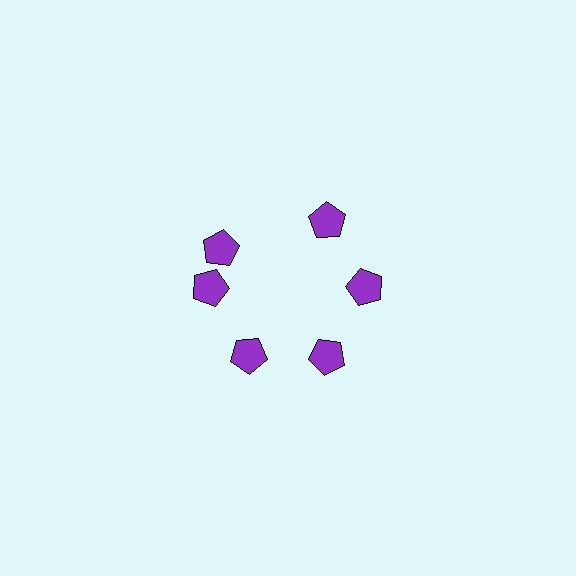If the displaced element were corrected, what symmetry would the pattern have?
It would have 6-fold rotational symmetry — the pattern would map onto itself every 60 degrees.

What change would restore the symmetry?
The symmetry would be restored by rotating it back into even spacing with its neighbors so that all 6 pentagons sit at equal angles and equal distance from the center.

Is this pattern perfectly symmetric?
No. The 6 purple pentagons are arranged in a ring, but one element near the 11 o'clock position is rotated out of alignment along the ring, breaking the 6-fold rotational symmetry.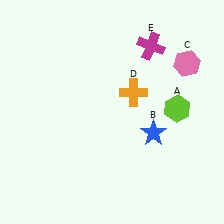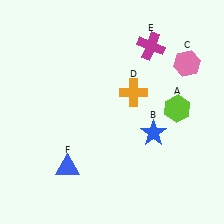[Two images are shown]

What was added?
A blue triangle (F) was added in Image 2.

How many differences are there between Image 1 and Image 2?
There is 1 difference between the two images.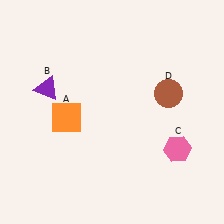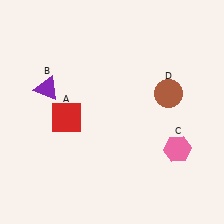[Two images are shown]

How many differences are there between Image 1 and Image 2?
There is 1 difference between the two images.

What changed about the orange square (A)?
In Image 1, A is orange. In Image 2, it changed to red.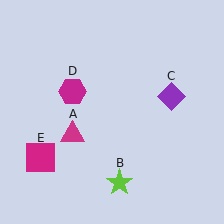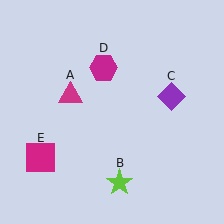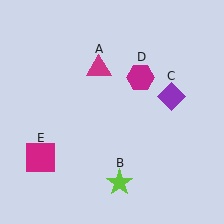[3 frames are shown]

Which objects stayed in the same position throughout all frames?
Lime star (object B) and purple diamond (object C) and magenta square (object E) remained stationary.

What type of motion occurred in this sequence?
The magenta triangle (object A), magenta hexagon (object D) rotated clockwise around the center of the scene.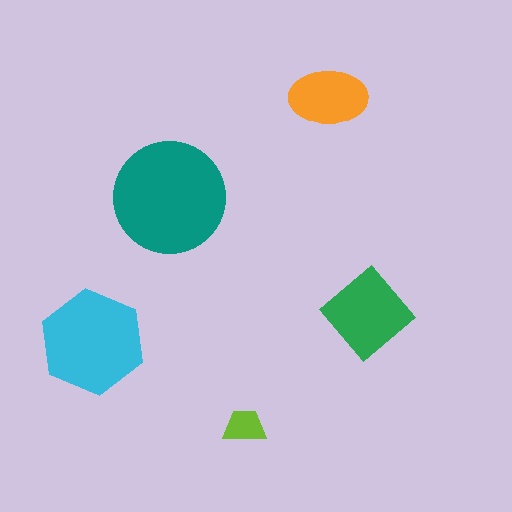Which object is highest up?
The orange ellipse is topmost.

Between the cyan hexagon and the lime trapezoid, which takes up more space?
The cyan hexagon.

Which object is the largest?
The teal circle.